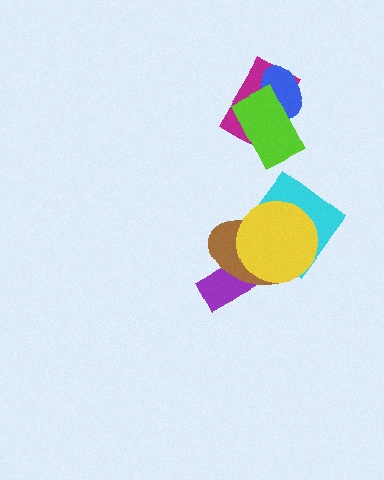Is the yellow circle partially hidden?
No, no other shape covers it.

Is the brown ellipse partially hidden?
Yes, it is partially covered by another shape.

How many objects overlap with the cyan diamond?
2 objects overlap with the cyan diamond.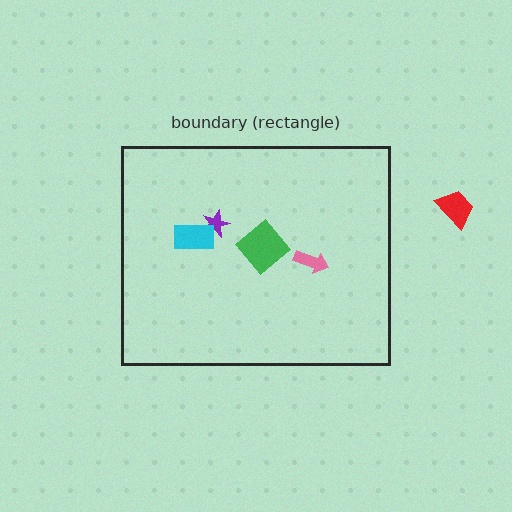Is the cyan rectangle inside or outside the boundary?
Inside.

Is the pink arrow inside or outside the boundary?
Inside.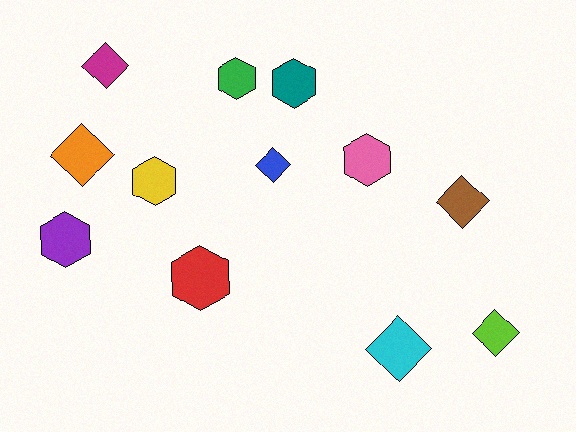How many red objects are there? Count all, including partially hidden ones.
There is 1 red object.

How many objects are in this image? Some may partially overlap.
There are 12 objects.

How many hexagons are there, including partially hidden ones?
There are 6 hexagons.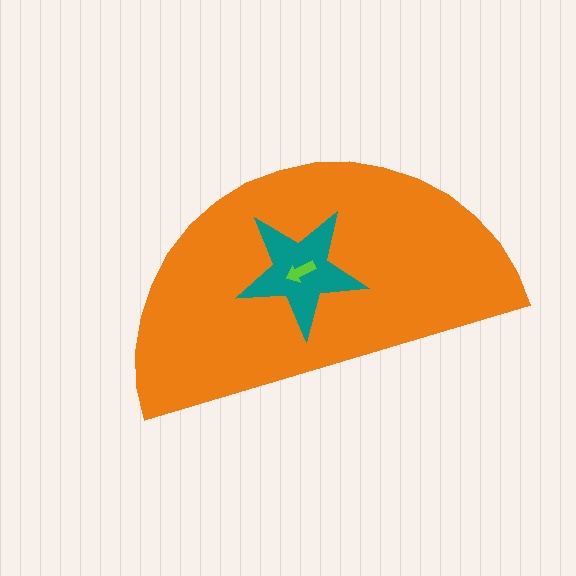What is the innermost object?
The lime arrow.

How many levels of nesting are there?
3.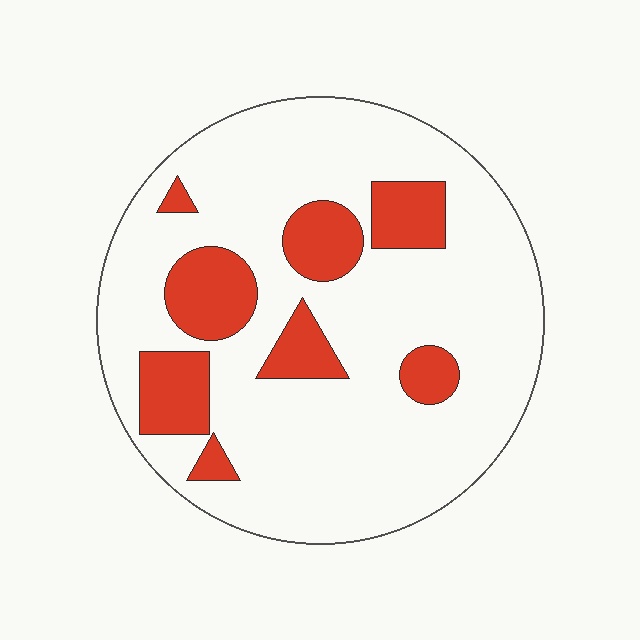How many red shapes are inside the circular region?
8.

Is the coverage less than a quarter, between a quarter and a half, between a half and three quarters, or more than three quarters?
Less than a quarter.